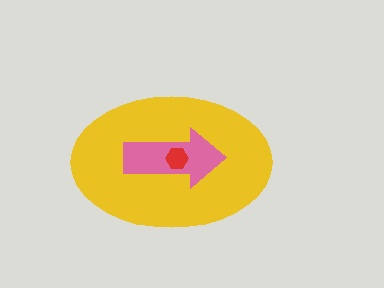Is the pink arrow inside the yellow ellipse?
Yes.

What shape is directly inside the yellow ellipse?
The pink arrow.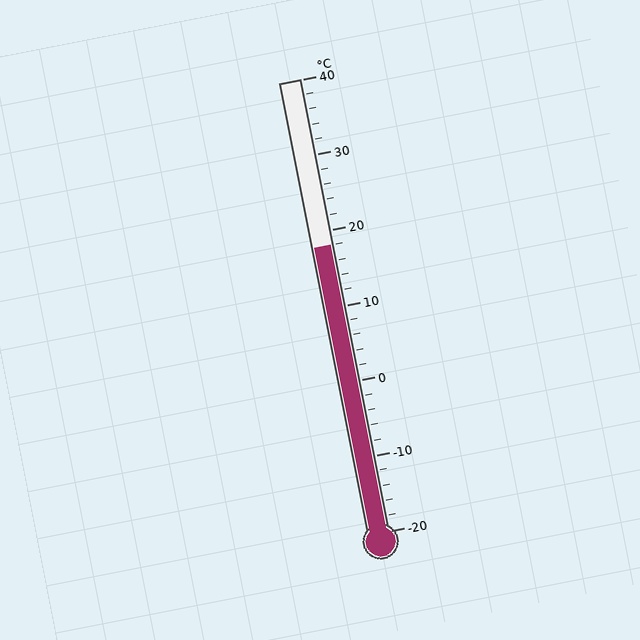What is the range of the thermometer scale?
The thermometer scale ranges from -20°C to 40°C.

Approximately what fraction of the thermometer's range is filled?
The thermometer is filled to approximately 65% of its range.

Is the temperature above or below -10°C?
The temperature is above -10°C.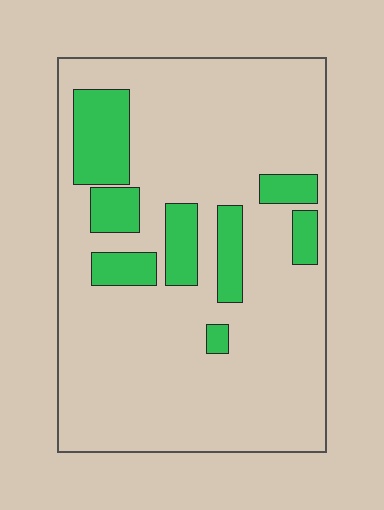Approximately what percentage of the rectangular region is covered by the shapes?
Approximately 20%.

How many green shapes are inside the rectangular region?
8.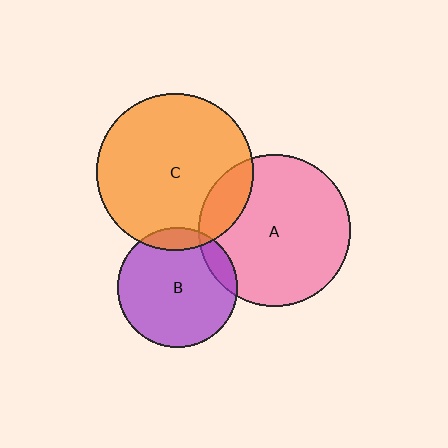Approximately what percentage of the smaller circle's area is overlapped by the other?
Approximately 15%.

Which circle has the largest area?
Circle C (orange).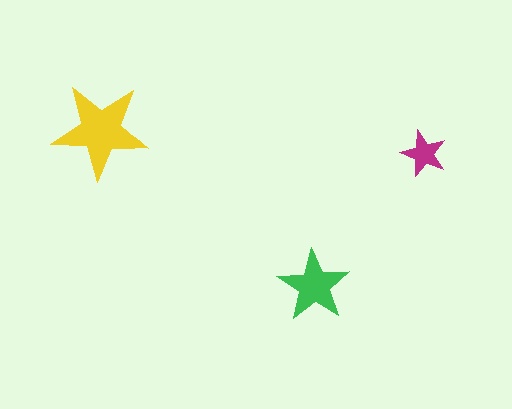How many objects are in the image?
There are 3 objects in the image.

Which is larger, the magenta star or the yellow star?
The yellow one.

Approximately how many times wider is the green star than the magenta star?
About 1.5 times wider.